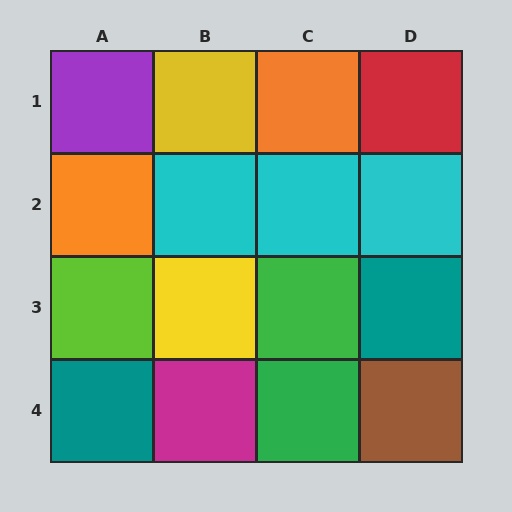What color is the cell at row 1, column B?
Yellow.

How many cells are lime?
1 cell is lime.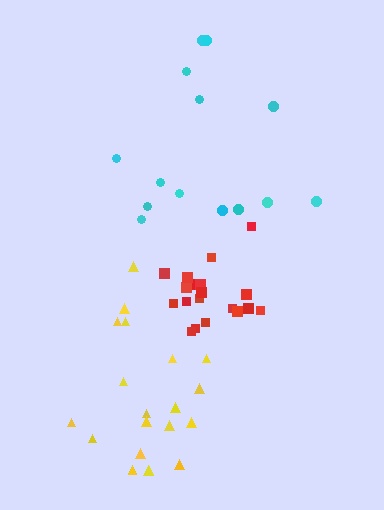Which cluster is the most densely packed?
Red.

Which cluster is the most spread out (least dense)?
Cyan.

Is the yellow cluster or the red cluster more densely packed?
Red.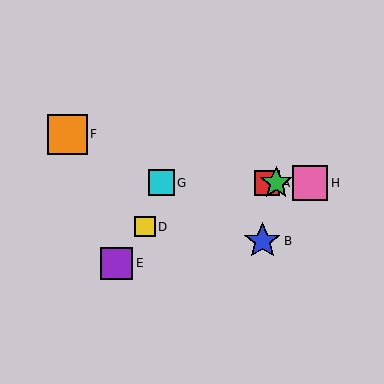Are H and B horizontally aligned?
No, H is at y≈183 and B is at y≈241.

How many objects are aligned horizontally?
4 objects (A, C, G, H) are aligned horizontally.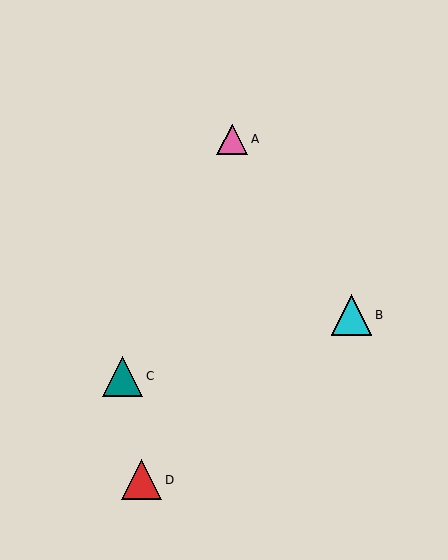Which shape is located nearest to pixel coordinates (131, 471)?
The red triangle (labeled D) at (142, 480) is nearest to that location.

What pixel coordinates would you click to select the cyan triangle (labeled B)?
Click at (352, 315) to select the cyan triangle B.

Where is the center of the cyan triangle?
The center of the cyan triangle is at (352, 315).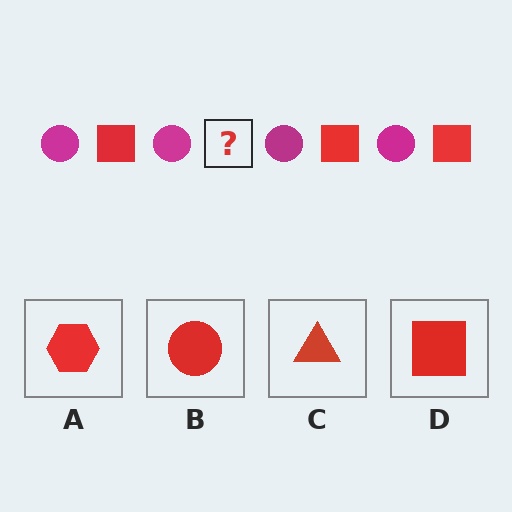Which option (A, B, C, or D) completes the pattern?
D.